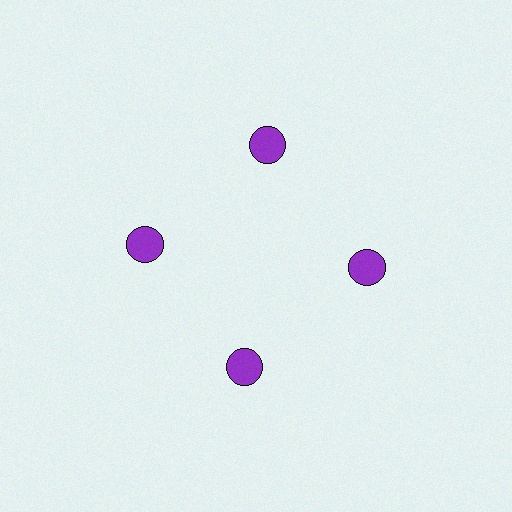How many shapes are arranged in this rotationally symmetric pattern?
There are 4 shapes, arranged in 4 groups of 1.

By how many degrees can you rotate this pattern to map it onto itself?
The pattern maps onto itself every 90 degrees of rotation.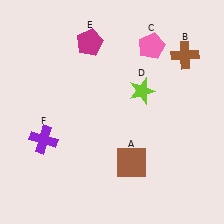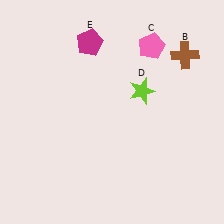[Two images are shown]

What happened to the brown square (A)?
The brown square (A) was removed in Image 2. It was in the bottom-right area of Image 1.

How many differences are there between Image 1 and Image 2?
There are 2 differences between the two images.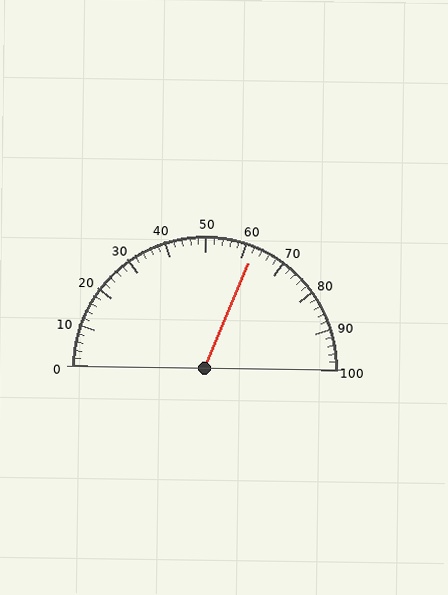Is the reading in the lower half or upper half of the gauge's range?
The reading is in the upper half of the range (0 to 100).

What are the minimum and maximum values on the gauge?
The gauge ranges from 0 to 100.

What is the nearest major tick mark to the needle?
The nearest major tick mark is 60.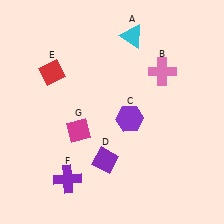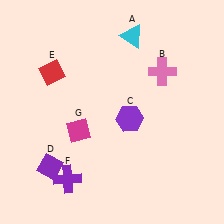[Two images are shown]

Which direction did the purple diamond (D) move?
The purple diamond (D) moved left.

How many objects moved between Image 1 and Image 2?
1 object moved between the two images.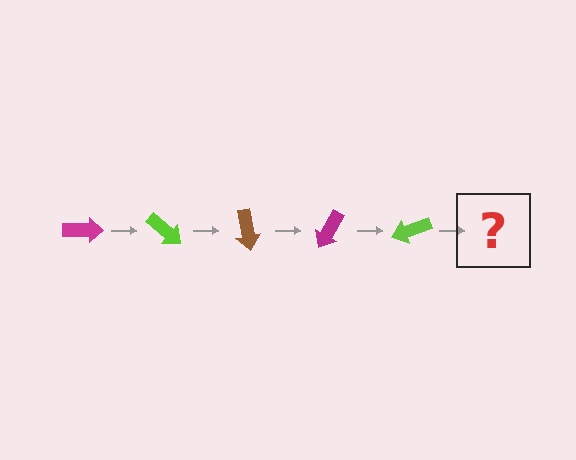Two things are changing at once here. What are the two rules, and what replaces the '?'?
The two rules are that it rotates 40 degrees each step and the color cycles through magenta, lime, and brown. The '?' should be a brown arrow, rotated 200 degrees from the start.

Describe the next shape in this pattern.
It should be a brown arrow, rotated 200 degrees from the start.